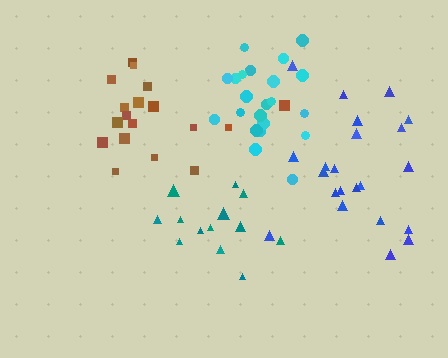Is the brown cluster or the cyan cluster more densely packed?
Cyan.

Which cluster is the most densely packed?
Cyan.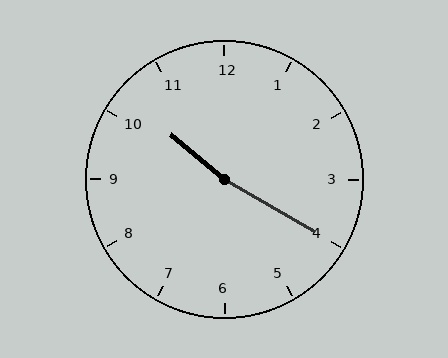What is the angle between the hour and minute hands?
Approximately 170 degrees.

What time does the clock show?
10:20.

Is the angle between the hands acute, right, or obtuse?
It is obtuse.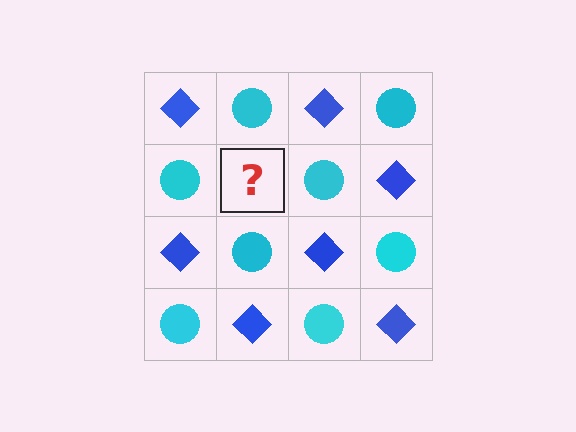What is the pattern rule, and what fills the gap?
The rule is that it alternates blue diamond and cyan circle in a checkerboard pattern. The gap should be filled with a blue diamond.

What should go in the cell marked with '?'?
The missing cell should contain a blue diamond.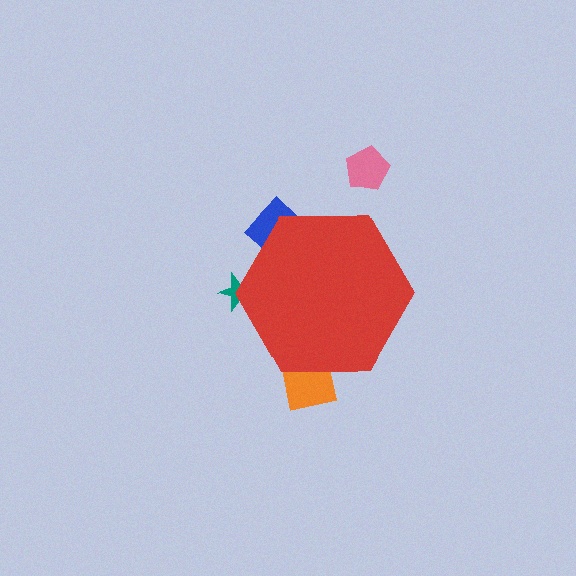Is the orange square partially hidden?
Yes, the orange square is partially hidden behind the red hexagon.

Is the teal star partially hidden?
Yes, the teal star is partially hidden behind the red hexagon.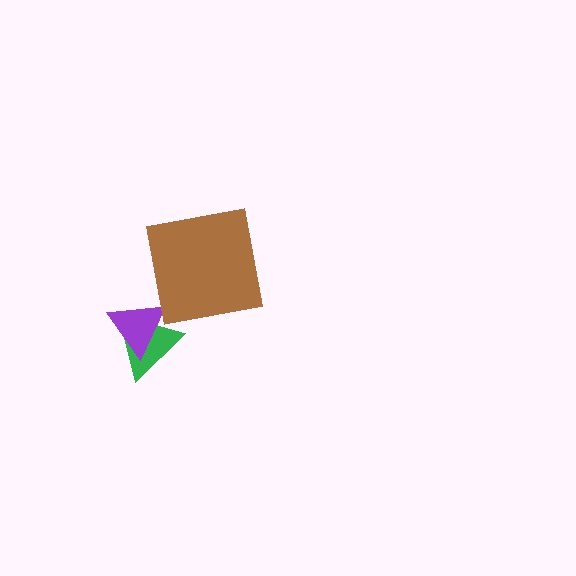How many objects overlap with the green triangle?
1 object overlaps with the green triangle.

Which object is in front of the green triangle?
The purple triangle is in front of the green triangle.